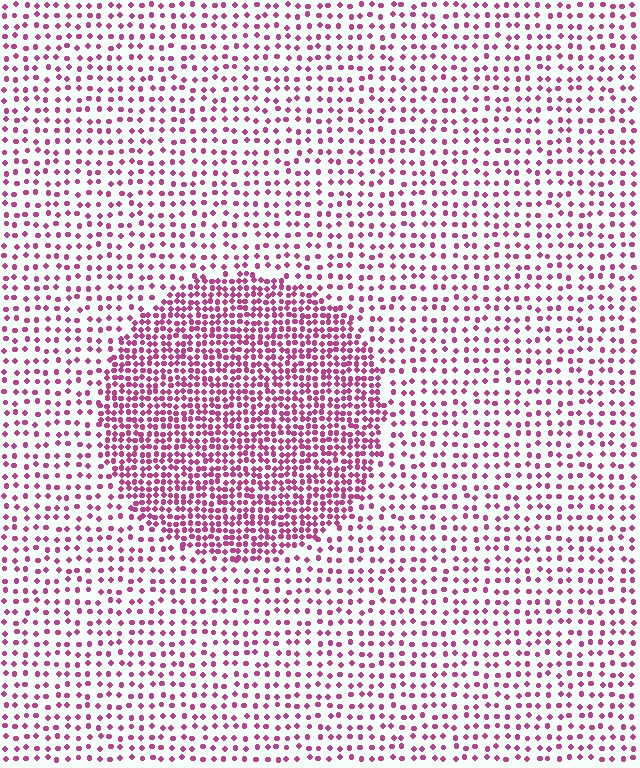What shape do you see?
I see a circle.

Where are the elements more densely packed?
The elements are more densely packed inside the circle boundary.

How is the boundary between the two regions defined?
The boundary is defined by a change in element density (approximately 2.3x ratio). All elements are the same color, size, and shape.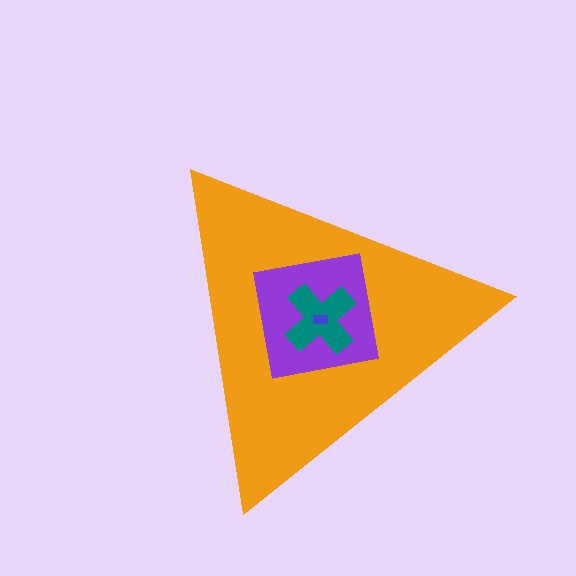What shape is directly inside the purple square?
The teal cross.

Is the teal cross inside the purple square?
Yes.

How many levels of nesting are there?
4.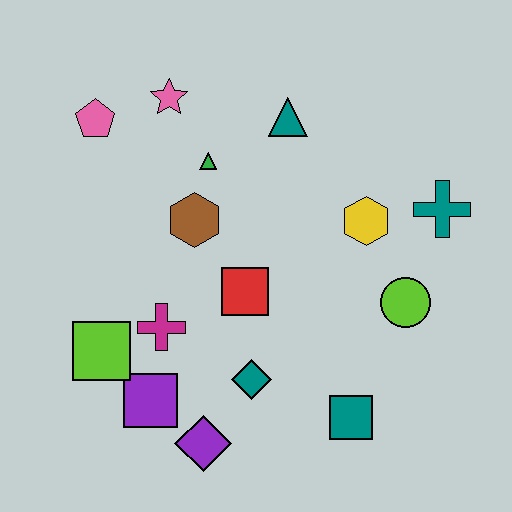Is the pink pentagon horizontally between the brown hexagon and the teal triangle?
No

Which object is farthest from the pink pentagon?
The teal square is farthest from the pink pentagon.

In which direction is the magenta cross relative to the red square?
The magenta cross is to the left of the red square.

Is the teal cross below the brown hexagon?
No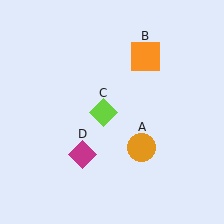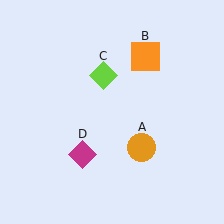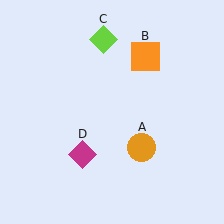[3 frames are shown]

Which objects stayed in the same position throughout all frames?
Orange circle (object A) and orange square (object B) and magenta diamond (object D) remained stationary.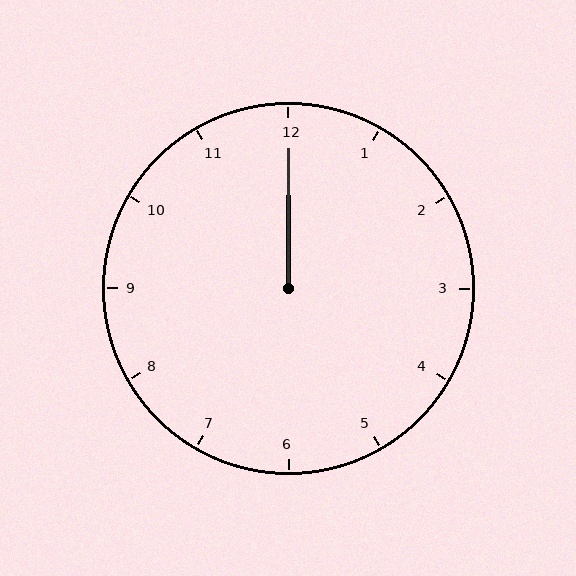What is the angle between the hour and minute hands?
Approximately 0 degrees.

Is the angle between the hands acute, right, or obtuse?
It is acute.